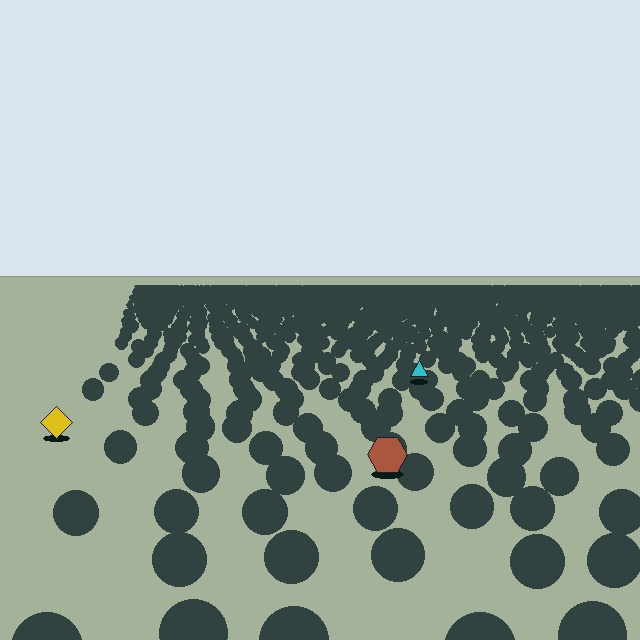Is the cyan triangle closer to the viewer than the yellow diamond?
No. The yellow diamond is closer — you can tell from the texture gradient: the ground texture is coarser near it.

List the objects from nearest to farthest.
From nearest to farthest: the brown hexagon, the yellow diamond, the cyan triangle.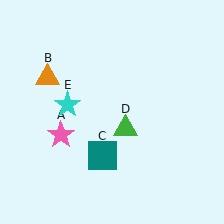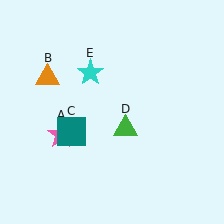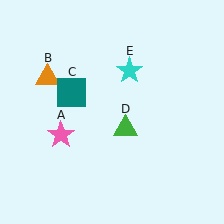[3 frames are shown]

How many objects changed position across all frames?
2 objects changed position: teal square (object C), cyan star (object E).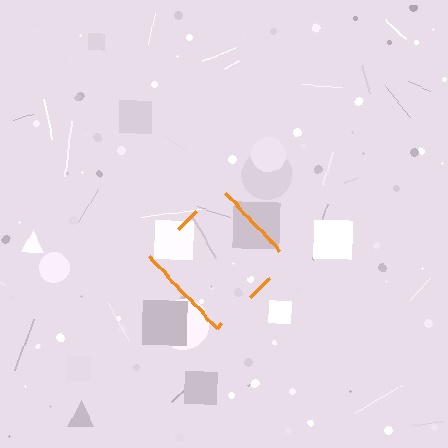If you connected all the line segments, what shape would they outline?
They would outline a diamond.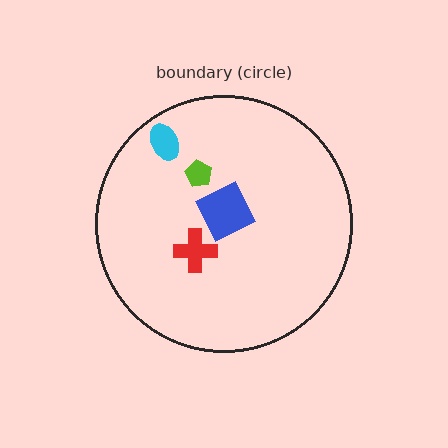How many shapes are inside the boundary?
4 inside, 0 outside.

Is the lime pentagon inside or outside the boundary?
Inside.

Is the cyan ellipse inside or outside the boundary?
Inside.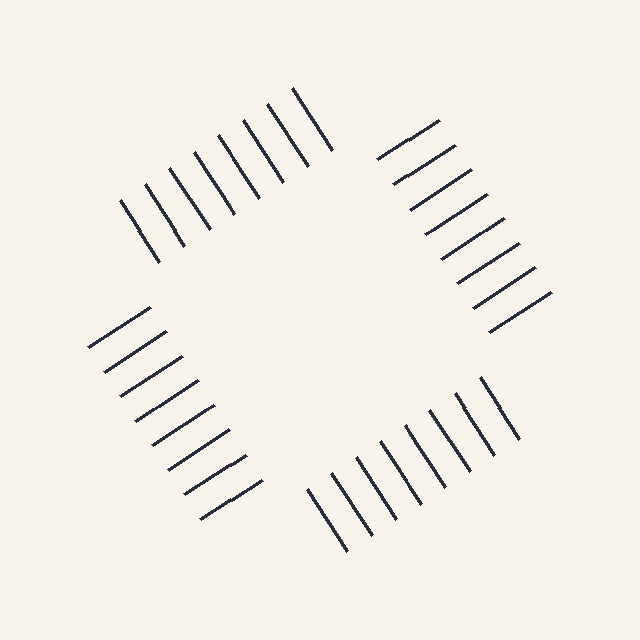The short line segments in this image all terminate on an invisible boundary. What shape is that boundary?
An illusory square — the line segments terminate on its edges but no continuous stroke is drawn.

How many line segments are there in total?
32 — 8 along each of the 4 edges.